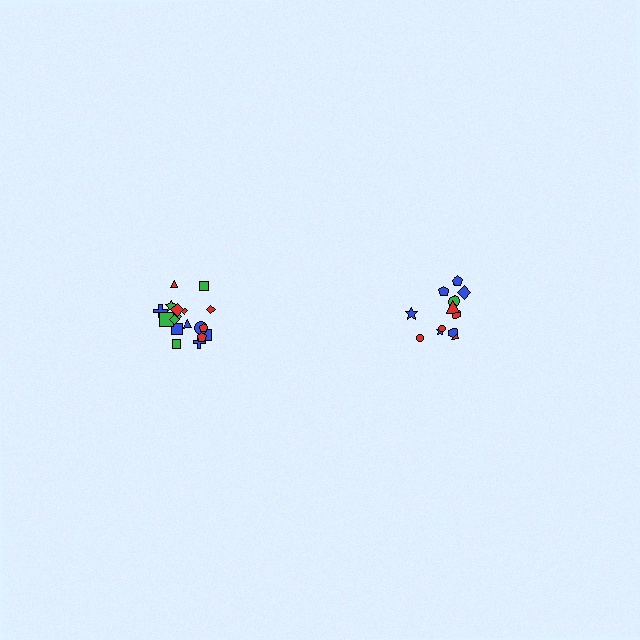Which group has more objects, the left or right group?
The left group.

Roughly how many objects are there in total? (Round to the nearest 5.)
Roughly 30 objects in total.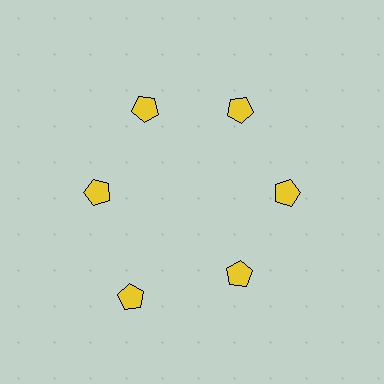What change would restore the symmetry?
The symmetry would be restored by moving it inward, back onto the ring so that all 6 pentagons sit at equal angles and equal distance from the center.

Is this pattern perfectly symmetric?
No. The 6 yellow pentagons are arranged in a ring, but one element near the 7 o'clock position is pushed outward from the center, breaking the 6-fold rotational symmetry.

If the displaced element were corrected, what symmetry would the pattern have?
It would have 6-fold rotational symmetry — the pattern would map onto itself every 60 degrees.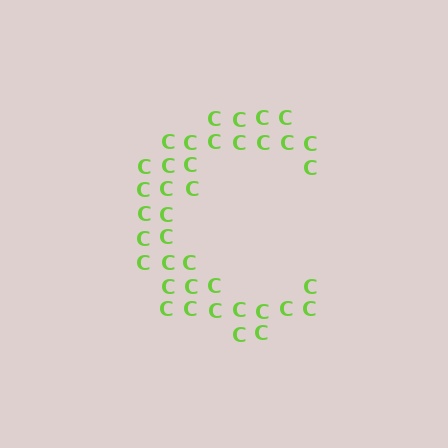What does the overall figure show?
The overall figure shows the letter C.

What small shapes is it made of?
It is made of small letter C's.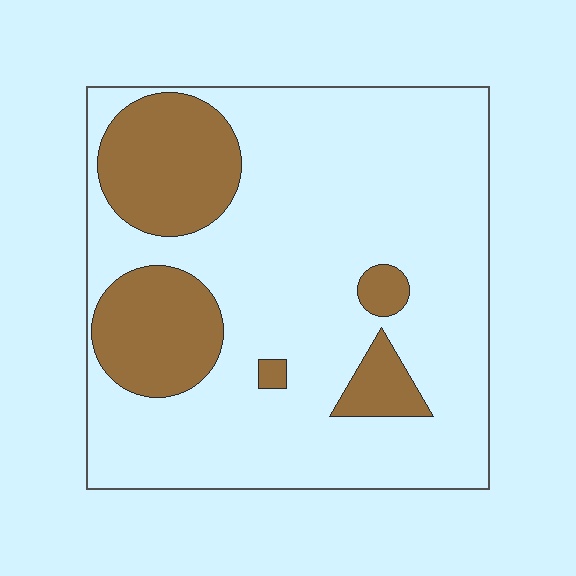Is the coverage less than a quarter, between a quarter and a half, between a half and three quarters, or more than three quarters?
Less than a quarter.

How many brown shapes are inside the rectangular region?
5.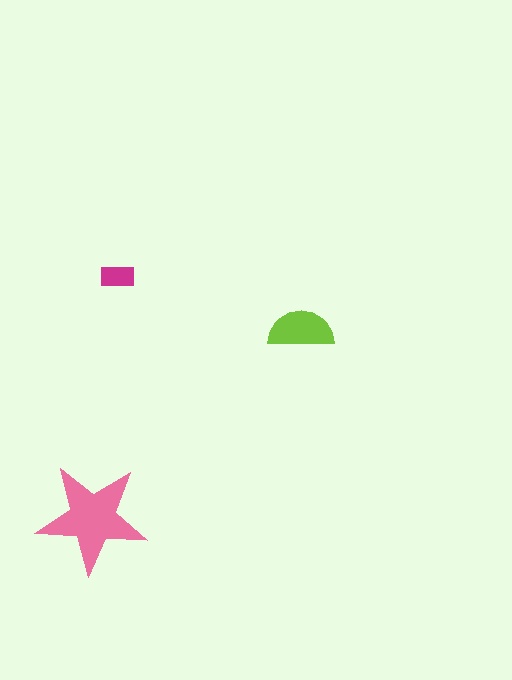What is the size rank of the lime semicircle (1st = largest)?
2nd.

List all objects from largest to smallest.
The pink star, the lime semicircle, the magenta rectangle.